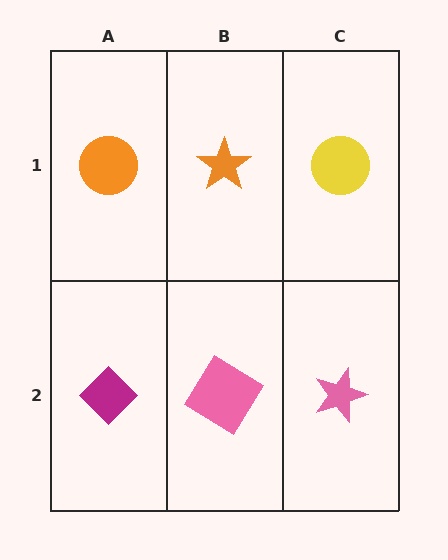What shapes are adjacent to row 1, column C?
A pink star (row 2, column C), an orange star (row 1, column B).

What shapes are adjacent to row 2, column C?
A yellow circle (row 1, column C), a pink diamond (row 2, column B).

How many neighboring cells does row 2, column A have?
2.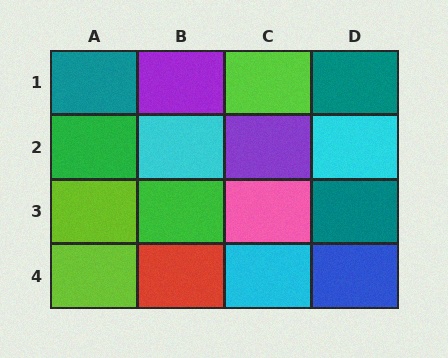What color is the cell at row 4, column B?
Red.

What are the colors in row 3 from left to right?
Lime, green, pink, teal.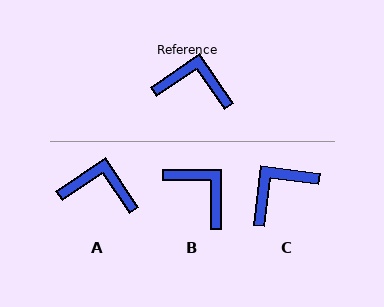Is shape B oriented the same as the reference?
No, it is off by about 34 degrees.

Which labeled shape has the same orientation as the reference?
A.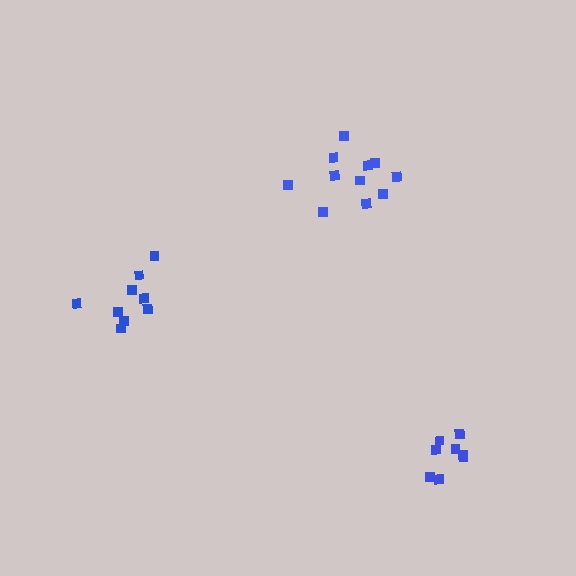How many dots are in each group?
Group 1: 9 dots, Group 2: 12 dots, Group 3: 8 dots (29 total).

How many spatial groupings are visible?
There are 3 spatial groupings.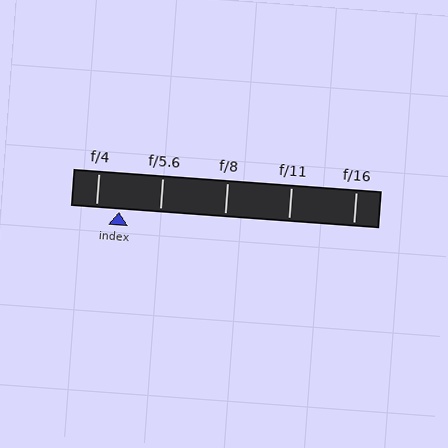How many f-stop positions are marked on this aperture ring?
There are 5 f-stop positions marked.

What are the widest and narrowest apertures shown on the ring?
The widest aperture shown is f/4 and the narrowest is f/16.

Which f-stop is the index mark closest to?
The index mark is closest to f/4.